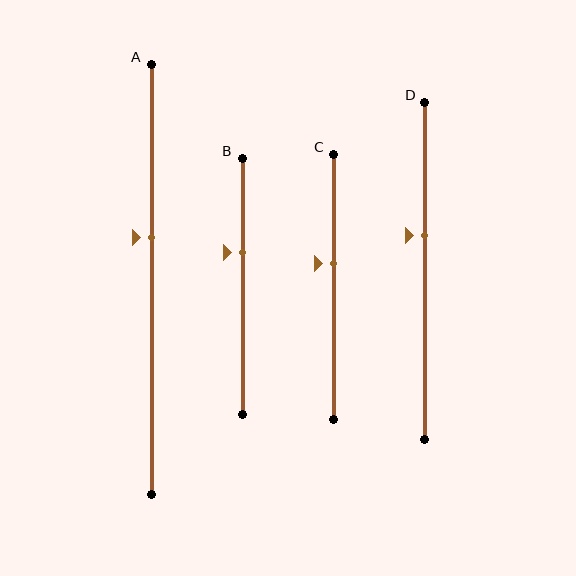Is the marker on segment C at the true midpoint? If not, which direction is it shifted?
No, the marker on segment C is shifted upward by about 9% of the segment length.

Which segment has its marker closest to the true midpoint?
Segment C has its marker closest to the true midpoint.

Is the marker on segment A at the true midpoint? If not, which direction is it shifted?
No, the marker on segment A is shifted upward by about 10% of the segment length.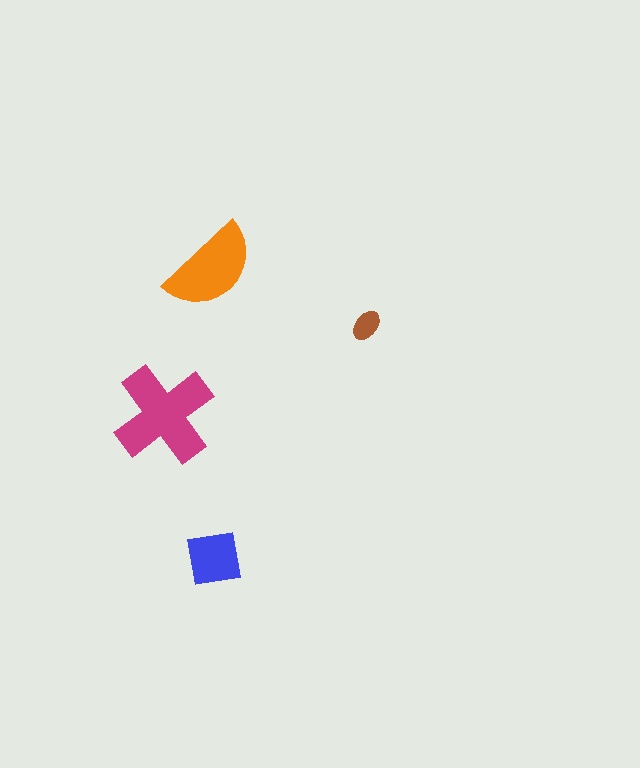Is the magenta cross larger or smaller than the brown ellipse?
Larger.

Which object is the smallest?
The brown ellipse.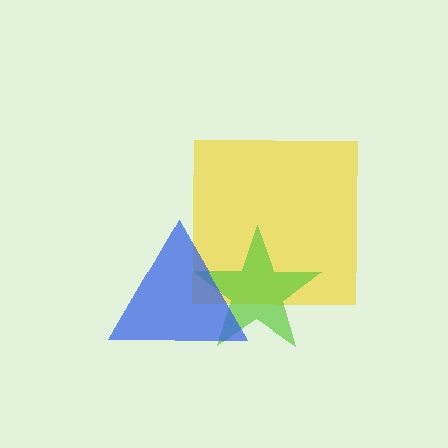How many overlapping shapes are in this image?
There are 3 overlapping shapes in the image.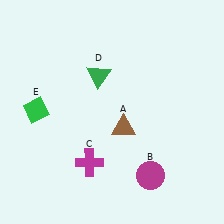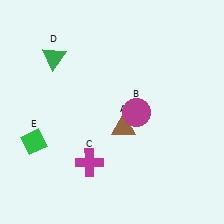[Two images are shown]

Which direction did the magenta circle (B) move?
The magenta circle (B) moved up.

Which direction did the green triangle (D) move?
The green triangle (D) moved left.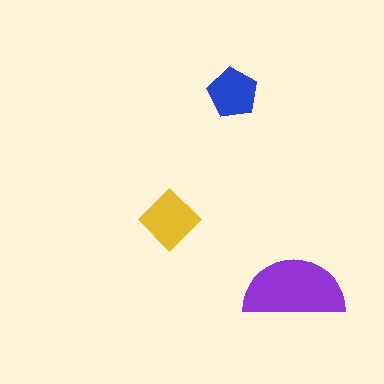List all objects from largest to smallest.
The purple semicircle, the yellow diamond, the blue pentagon.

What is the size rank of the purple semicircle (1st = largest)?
1st.